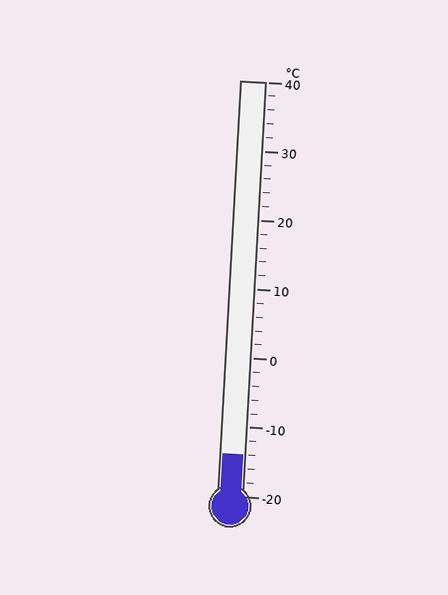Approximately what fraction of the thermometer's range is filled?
The thermometer is filled to approximately 10% of its range.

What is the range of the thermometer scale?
The thermometer scale ranges from -20°C to 40°C.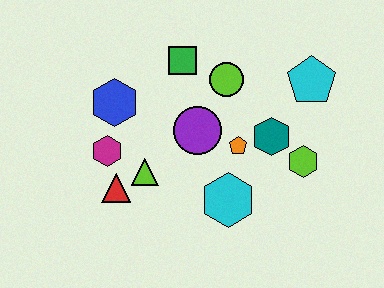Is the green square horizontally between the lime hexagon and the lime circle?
No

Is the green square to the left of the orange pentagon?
Yes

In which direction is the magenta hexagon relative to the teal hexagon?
The magenta hexagon is to the left of the teal hexagon.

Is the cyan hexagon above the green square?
No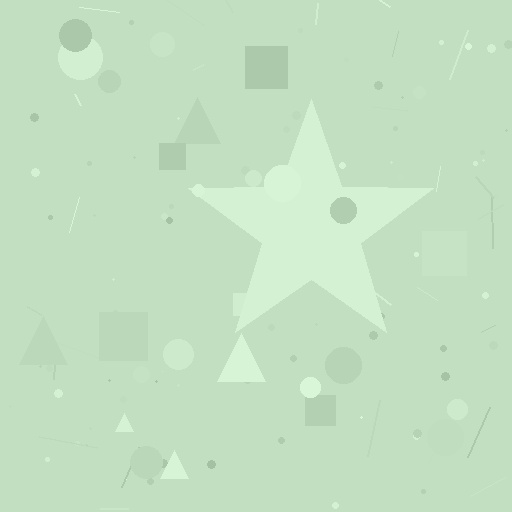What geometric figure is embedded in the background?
A star is embedded in the background.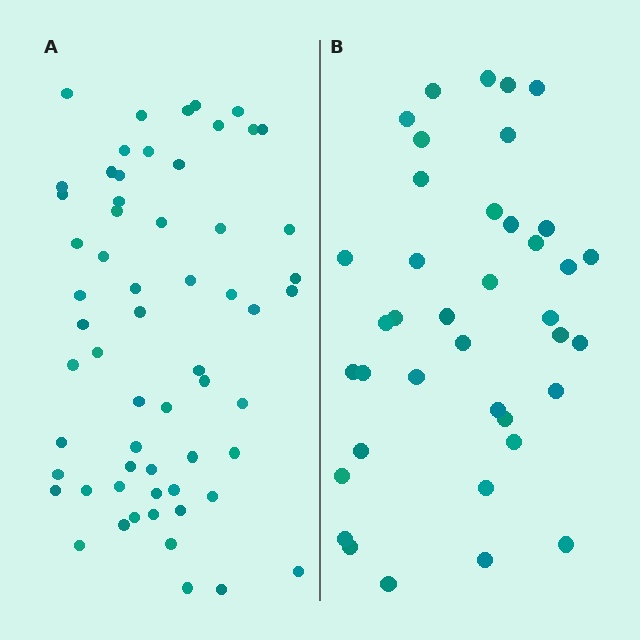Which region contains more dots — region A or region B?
Region A (the left region) has more dots.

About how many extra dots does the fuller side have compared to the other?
Region A has approximately 20 more dots than region B.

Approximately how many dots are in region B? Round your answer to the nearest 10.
About 40 dots. (The exact count is 39, which rounds to 40.)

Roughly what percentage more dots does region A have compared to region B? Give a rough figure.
About 55% more.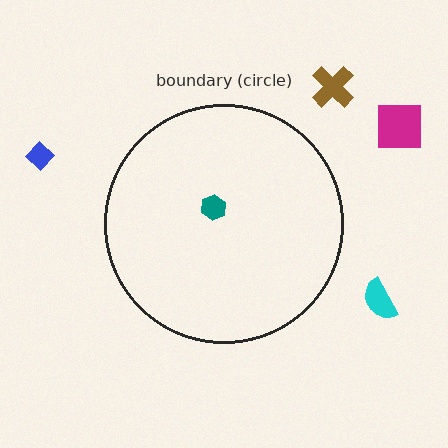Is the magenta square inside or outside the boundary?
Outside.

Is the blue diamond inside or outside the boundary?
Outside.